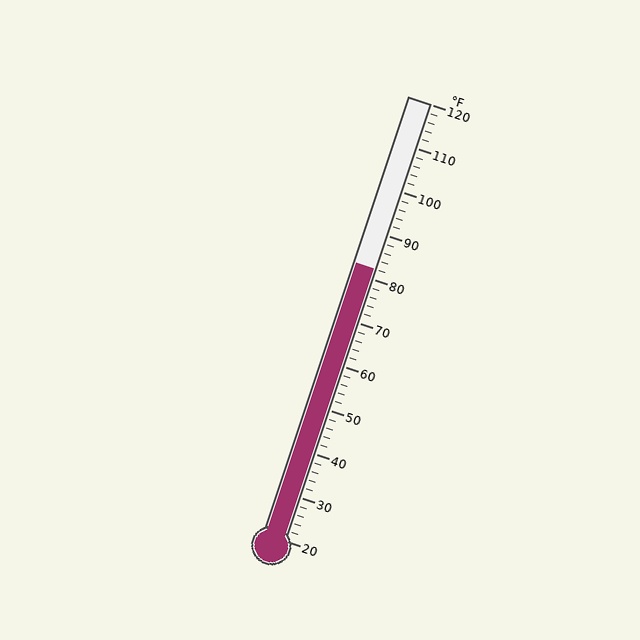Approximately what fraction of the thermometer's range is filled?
The thermometer is filled to approximately 60% of its range.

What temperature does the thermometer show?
The thermometer shows approximately 82°F.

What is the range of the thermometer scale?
The thermometer scale ranges from 20°F to 120°F.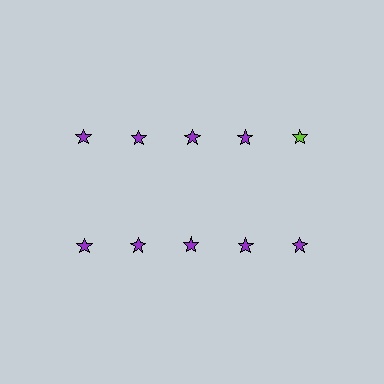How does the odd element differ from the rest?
It has a different color: lime instead of purple.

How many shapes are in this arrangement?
There are 10 shapes arranged in a grid pattern.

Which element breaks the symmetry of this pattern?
The lime star in the top row, rightmost column breaks the symmetry. All other shapes are purple stars.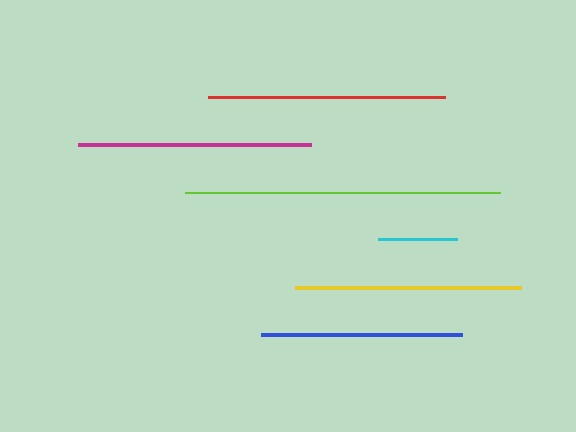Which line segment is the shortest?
The cyan line is the shortest at approximately 79 pixels.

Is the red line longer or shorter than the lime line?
The lime line is longer than the red line.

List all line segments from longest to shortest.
From longest to shortest: lime, red, magenta, yellow, blue, cyan.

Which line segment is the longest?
The lime line is the longest at approximately 315 pixels.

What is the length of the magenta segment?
The magenta segment is approximately 233 pixels long.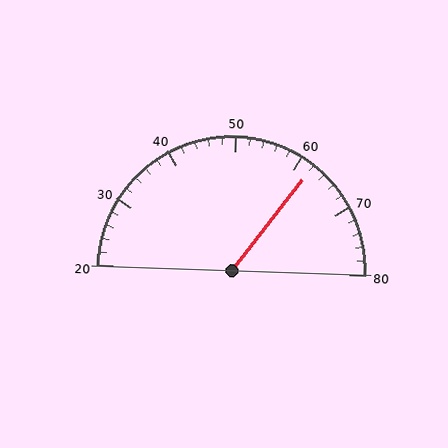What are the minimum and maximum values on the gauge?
The gauge ranges from 20 to 80.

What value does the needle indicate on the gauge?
The needle indicates approximately 62.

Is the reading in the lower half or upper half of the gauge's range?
The reading is in the upper half of the range (20 to 80).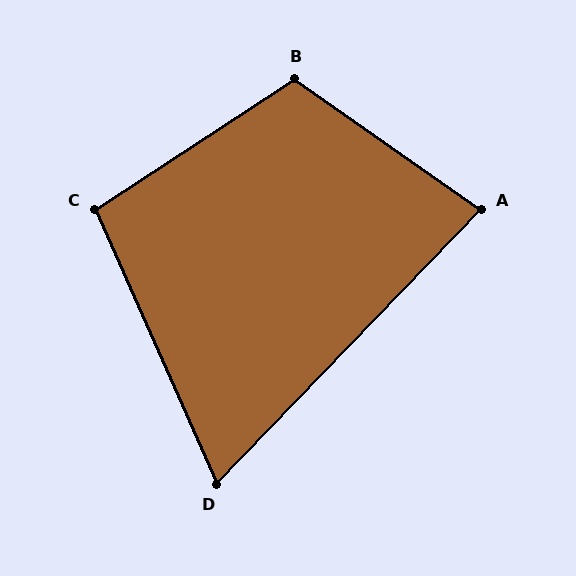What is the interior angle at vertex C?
Approximately 99 degrees (obtuse).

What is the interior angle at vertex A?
Approximately 81 degrees (acute).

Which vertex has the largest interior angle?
B, at approximately 112 degrees.